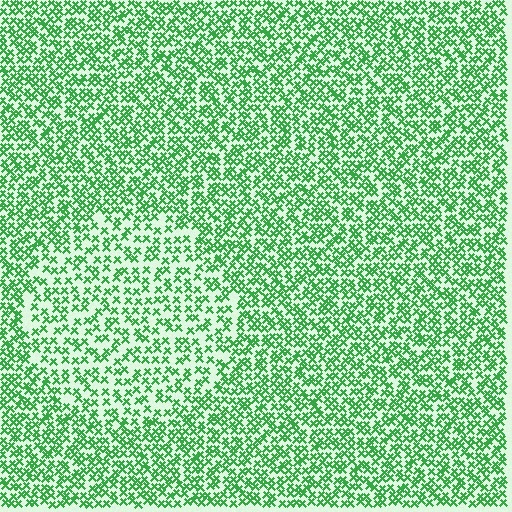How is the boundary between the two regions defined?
The boundary is defined by a change in element density (approximately 1.6x ratio). All elements are the same color, size, and shape.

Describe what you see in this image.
The image contains small green elements arranged at two different densities. A circle-shaped region is visible where the elements are less densely packed than the surrounding area.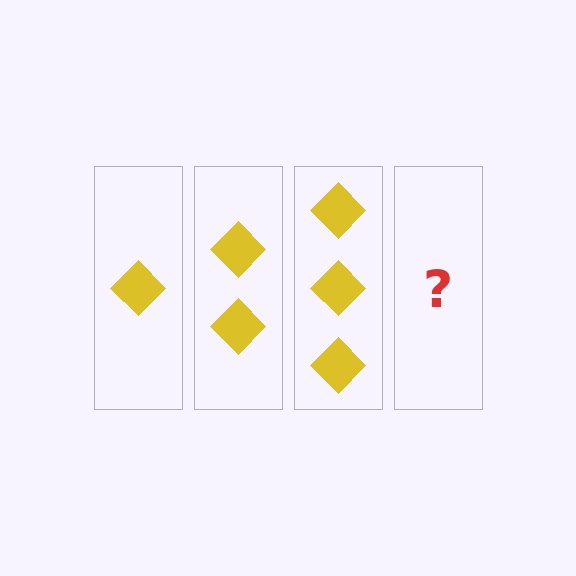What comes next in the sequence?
The next element should be 4 diamonds.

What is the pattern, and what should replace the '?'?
The pattern is that each step adds one more diamond. The '?' should be 4 diamonds.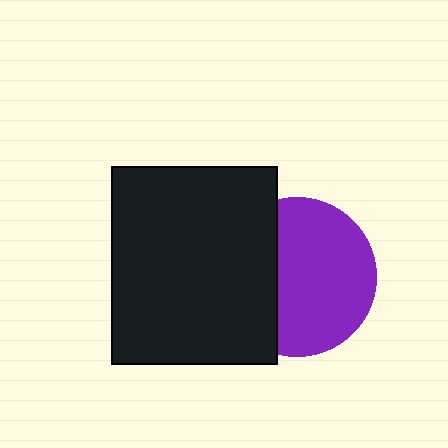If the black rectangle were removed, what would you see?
You would see the complete purple circle.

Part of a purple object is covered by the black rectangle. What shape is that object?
It is a circle.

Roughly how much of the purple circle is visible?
Most of it is visible (roughly 65%).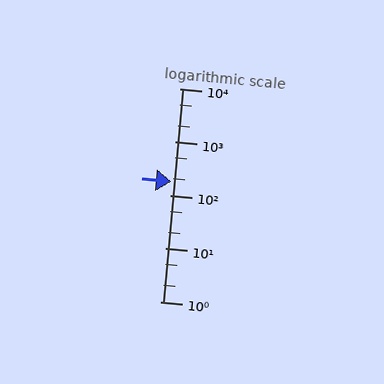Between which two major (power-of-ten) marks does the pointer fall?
The pointer is between 100 and 1000.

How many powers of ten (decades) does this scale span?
The scale spans 4 decades, from 1 to 10000.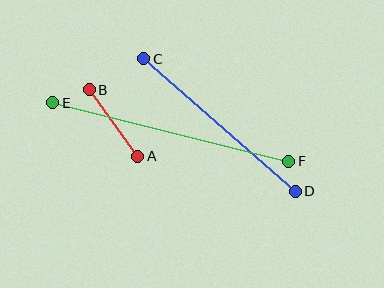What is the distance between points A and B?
The distance is approximately 83 pixels.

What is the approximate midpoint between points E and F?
The midpoint is at approximately (171, 132) pixels.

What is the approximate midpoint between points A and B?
The midpoint is at approximately (114, 123) pixels.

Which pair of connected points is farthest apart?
Points E and F are farthest apart.